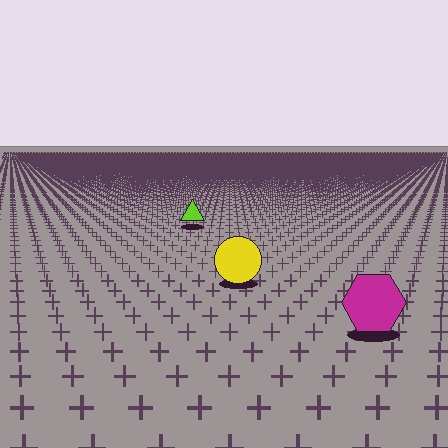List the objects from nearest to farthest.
From nearest to farthest: the magenta hexagon, the yellow circle, the lime triangle.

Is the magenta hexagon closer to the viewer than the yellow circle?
Yes. The magenta hexagon is closer — you can tell from the texture gradient: the ground texture is coarser near it.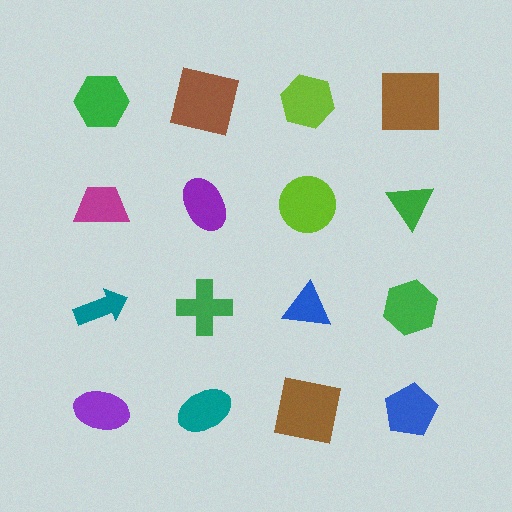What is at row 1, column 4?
A brown square.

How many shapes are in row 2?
4 shapes.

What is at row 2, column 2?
A purple ellipse.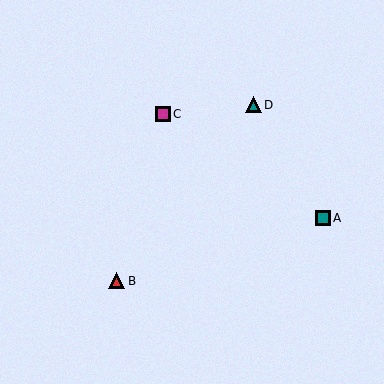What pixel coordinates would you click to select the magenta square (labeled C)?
Click at (163, 114) to select the magenta square C.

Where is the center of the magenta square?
The center of the magenta square is at (163, 114).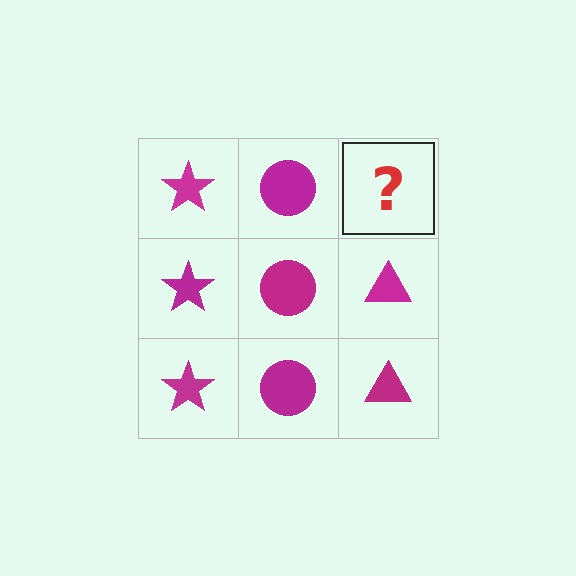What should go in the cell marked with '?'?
The missing cell should contain a magenta triangle.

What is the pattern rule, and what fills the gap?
The rule is that each column has a consistent shape. The gap should be filled with a magenta triangle.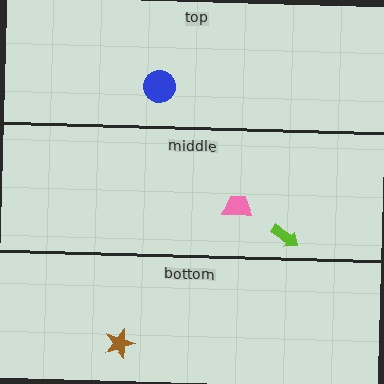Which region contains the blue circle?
The top region.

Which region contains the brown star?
The bottom region.